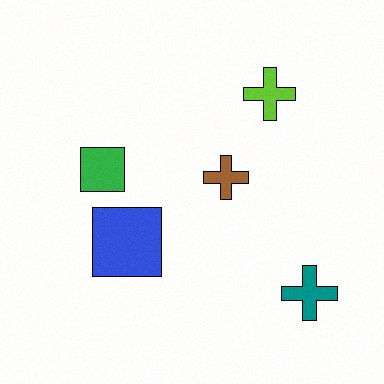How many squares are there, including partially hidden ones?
There are 2 squares.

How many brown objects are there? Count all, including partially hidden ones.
There is 1 brown object.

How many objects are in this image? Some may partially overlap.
There are 5 objects.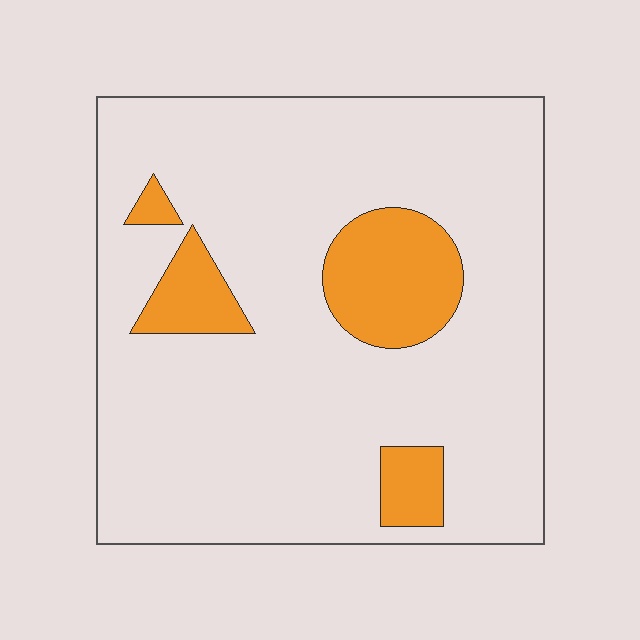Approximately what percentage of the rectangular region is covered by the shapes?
Approximately 15%.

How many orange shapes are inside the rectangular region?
4.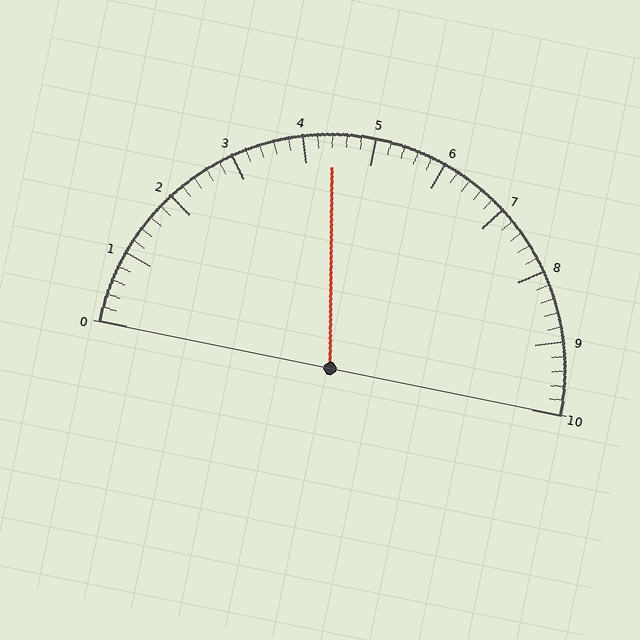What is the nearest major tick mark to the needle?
The nearest major tick mark is 4.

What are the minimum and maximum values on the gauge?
The gauge ranges from 0 to 10.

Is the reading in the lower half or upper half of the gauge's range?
The reading is in the lower half of the range (0 to 10).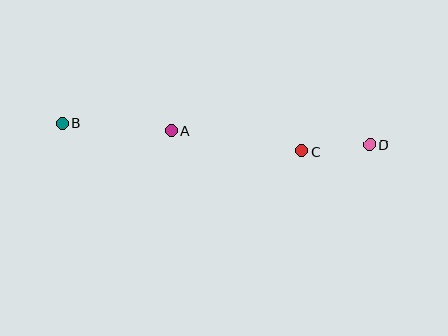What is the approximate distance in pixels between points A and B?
The distance between A and B is approximately 109 pixels.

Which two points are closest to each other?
Points C and D are closest to each other.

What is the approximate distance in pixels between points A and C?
The distance between A and C is approximately 133 pixels.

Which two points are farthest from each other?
Points B and D are farthest from each other.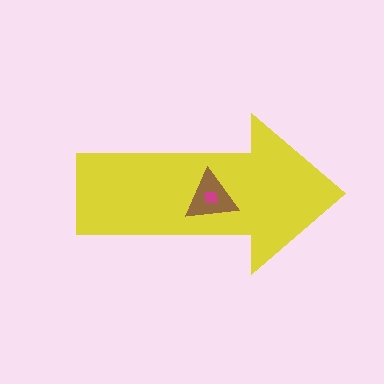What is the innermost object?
The magenta square.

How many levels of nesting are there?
3.